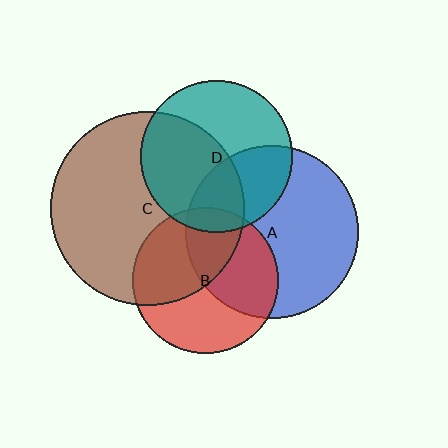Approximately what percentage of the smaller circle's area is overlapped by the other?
Approximately 45%.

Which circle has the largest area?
Circle C (brown).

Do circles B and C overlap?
Yes.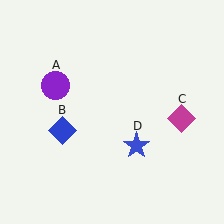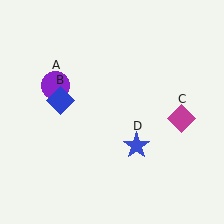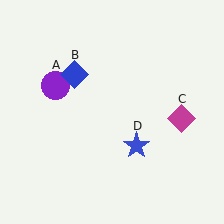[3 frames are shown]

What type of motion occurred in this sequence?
The blue diamond (object B) rotated clockwise around the center of the scene.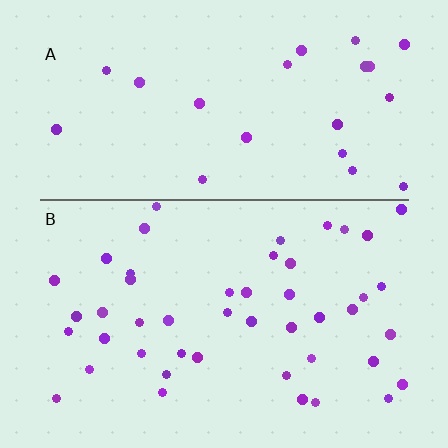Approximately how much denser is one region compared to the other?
Approximately 2.0× — region B over region A.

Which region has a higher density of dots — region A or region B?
B (the bottom).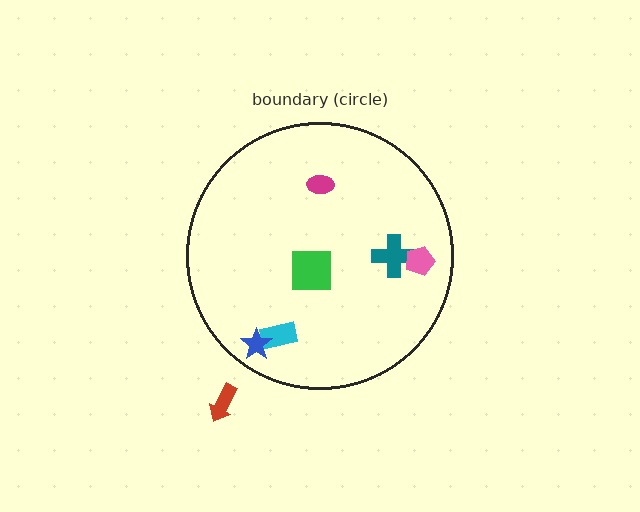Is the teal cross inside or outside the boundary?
Inside.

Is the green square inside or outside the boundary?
Inside.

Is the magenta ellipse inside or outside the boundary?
Inside.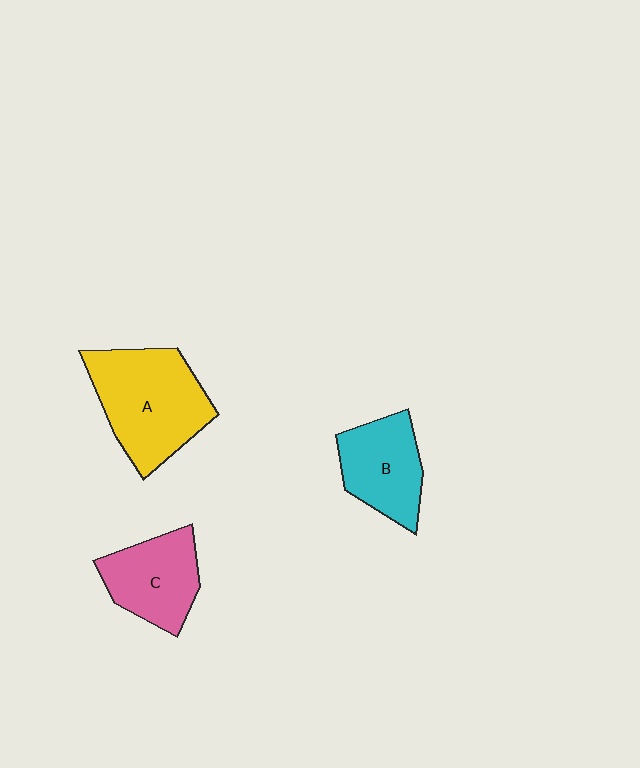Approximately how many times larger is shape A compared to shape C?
Approximately 1.5 times.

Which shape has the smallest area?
Shape B (cyan).